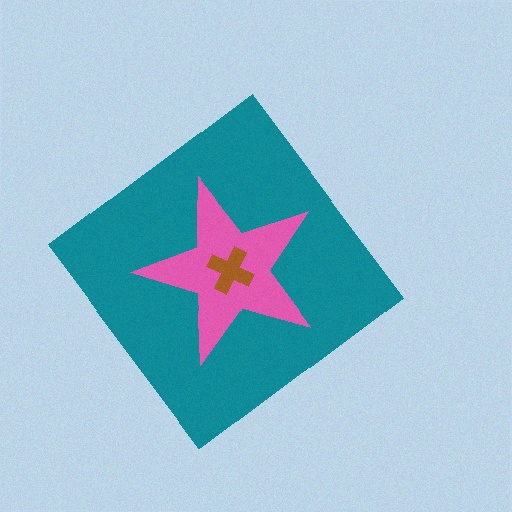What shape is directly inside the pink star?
The brown cross.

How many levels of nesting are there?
3.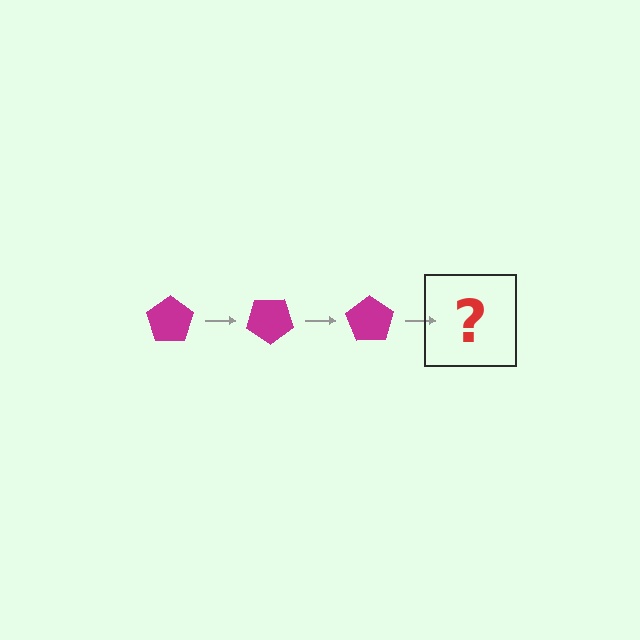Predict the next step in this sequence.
The next step is a magenta pentagon rotated 105 degrees.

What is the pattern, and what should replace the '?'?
The pattern is that the pentagon rotates 35 degrees each step. The '?' should be a magenta pentagon rotated 105 degrees.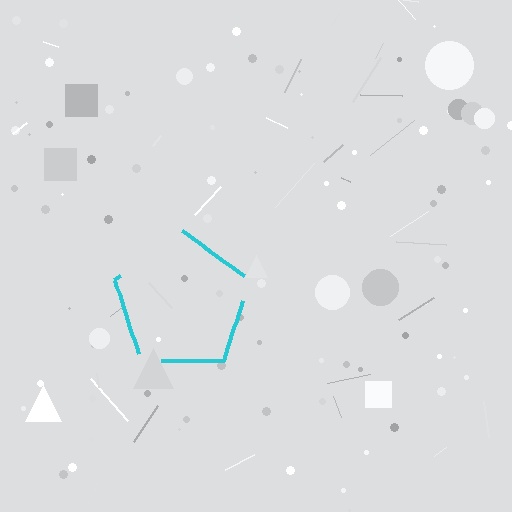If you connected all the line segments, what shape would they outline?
They would outline a pentagon.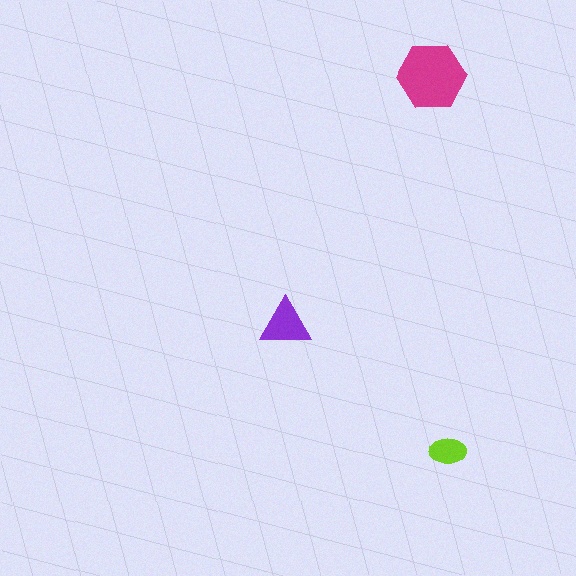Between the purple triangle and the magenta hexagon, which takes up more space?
The magenta hexagon.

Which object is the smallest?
The lime ellipse.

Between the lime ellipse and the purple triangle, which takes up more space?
The purple triangle.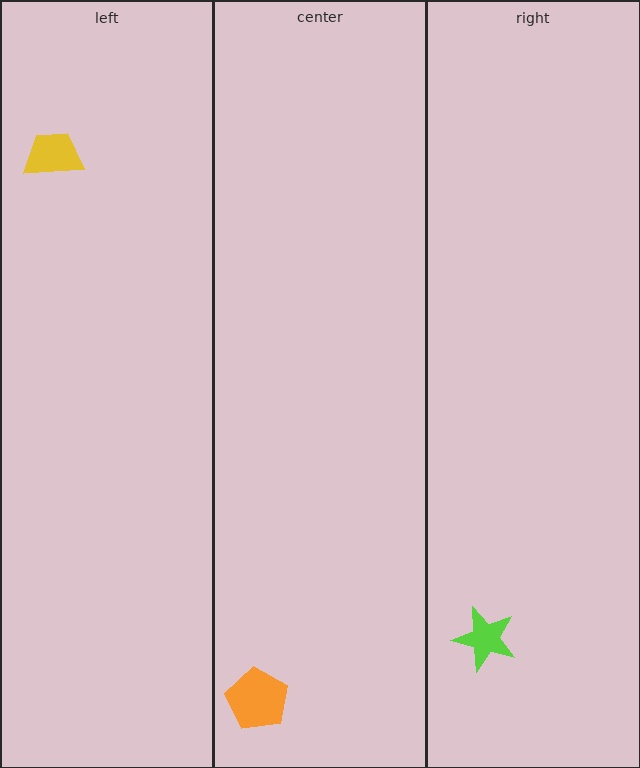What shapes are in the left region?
The yellow trapezoid.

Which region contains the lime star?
The right region.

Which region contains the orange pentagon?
The center region.